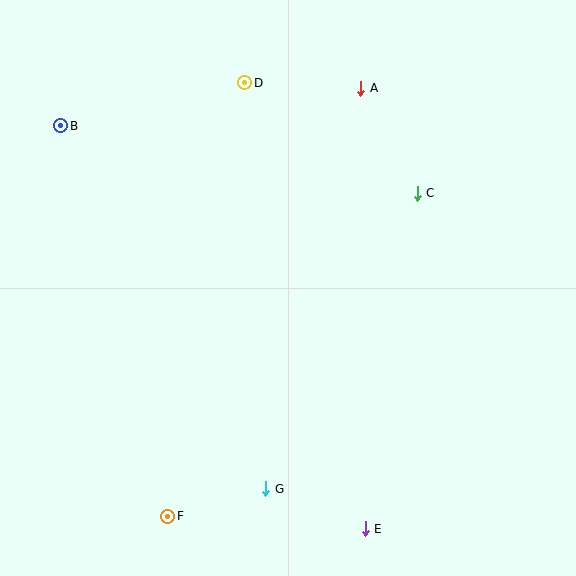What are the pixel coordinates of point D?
Point D is at (245, 83).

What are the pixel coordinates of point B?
Point B is at (61, 126).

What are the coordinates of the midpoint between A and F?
The midpoint between A and F is at (264, 302).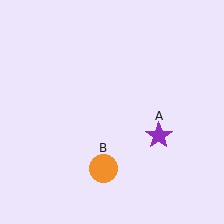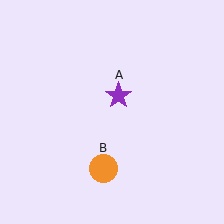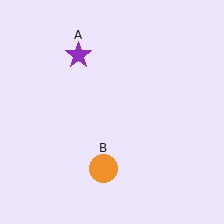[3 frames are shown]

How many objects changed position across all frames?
1 object changed position: purple star (object A).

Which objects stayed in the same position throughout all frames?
Orange circle (object B) remained stationary.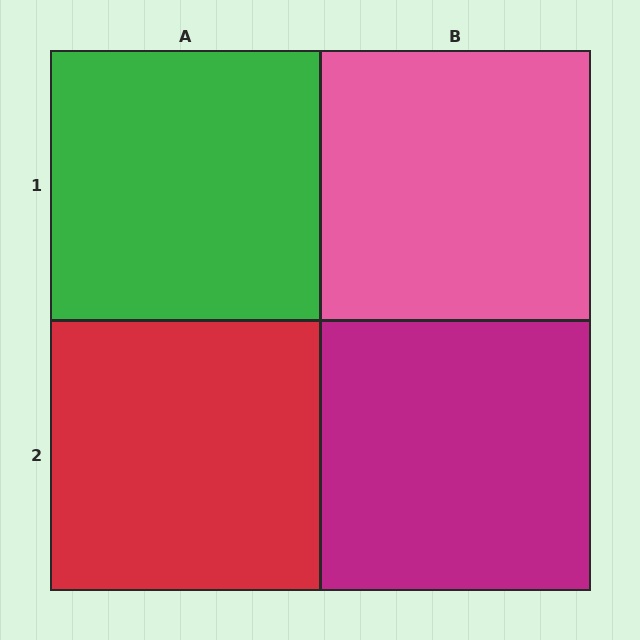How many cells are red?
1 cell is red.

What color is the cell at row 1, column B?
Pink.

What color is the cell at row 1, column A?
Green.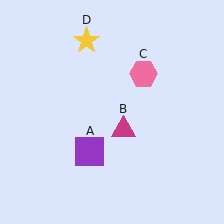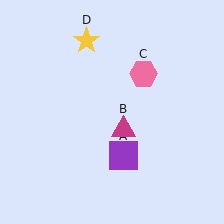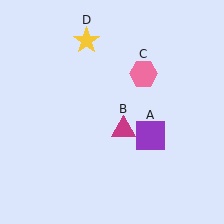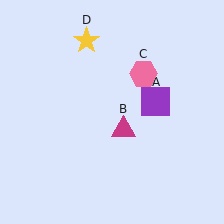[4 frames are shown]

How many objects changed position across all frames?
1 object changed position: purple square (object A).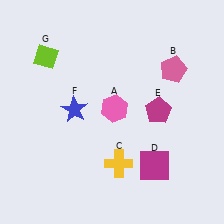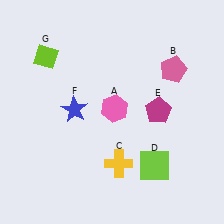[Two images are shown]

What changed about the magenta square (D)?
In Image 1, D is magenta. In Image 2, it changed to lime.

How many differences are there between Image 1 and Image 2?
There is 1 difference between the two images.